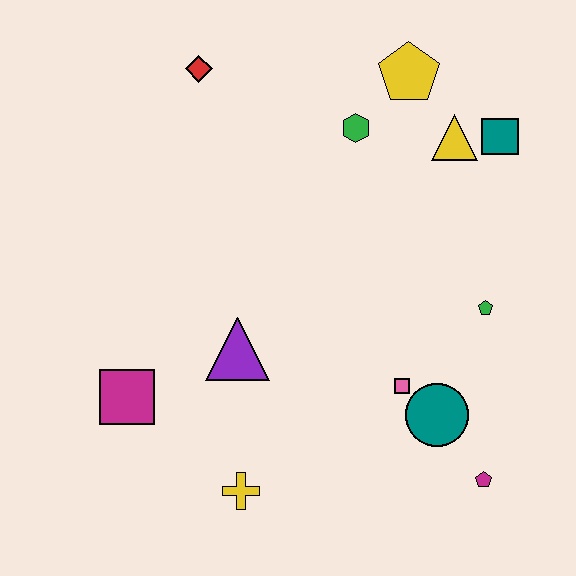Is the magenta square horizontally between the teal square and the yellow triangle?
No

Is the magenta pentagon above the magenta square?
No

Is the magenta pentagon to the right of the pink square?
Yes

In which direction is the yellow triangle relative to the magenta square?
The yellow triangle is to the right of the magenta square.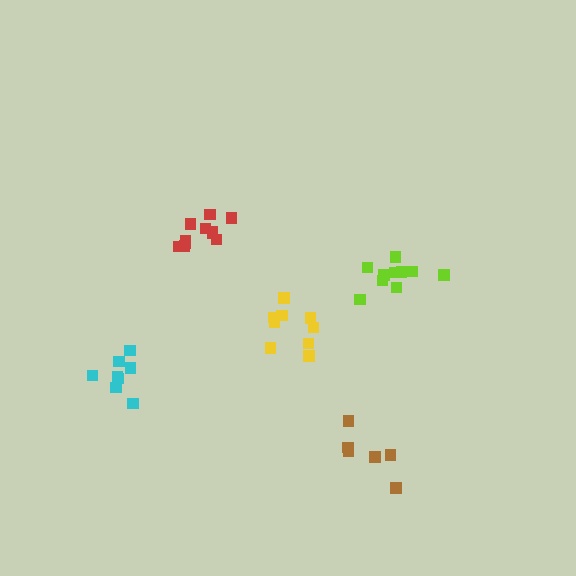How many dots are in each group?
Group 1: 9 dots, Group 2: 10 dots, Group 3: 11 dots, Group 4: 6 dots, Group 5: 9 dots (45 total).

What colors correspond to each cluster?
The clusters are colored: yellow, lime, red, brown, cyan.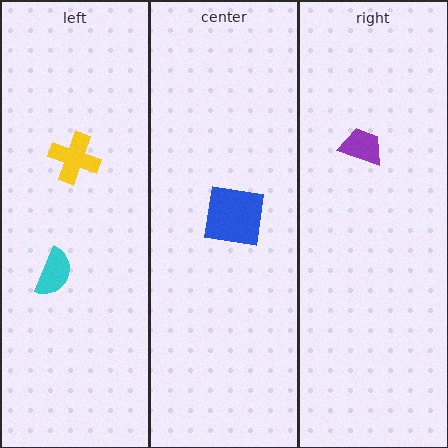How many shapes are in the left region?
2.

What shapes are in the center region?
The blue square.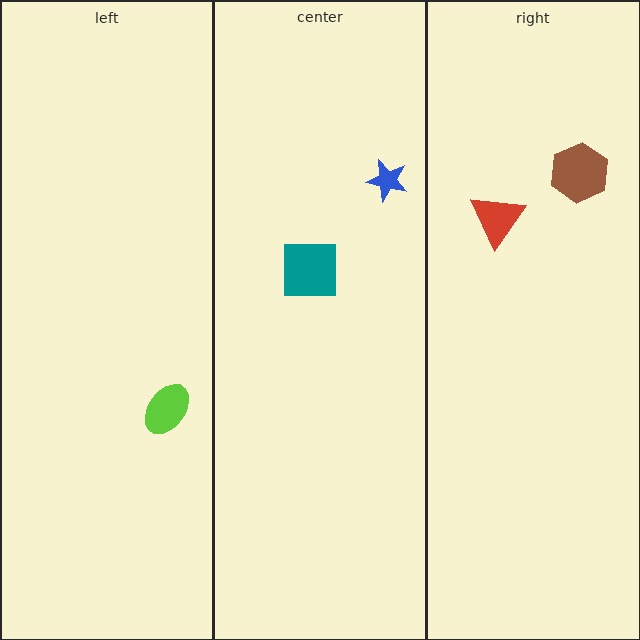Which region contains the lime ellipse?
The left region.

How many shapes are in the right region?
2.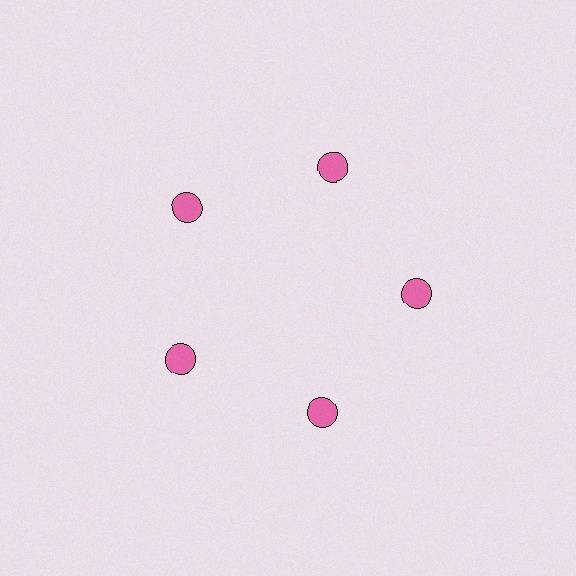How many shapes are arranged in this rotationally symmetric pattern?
There are 5 shapes, arranged in 5 groups of 1.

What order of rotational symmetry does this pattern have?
This pattern has 5-fold rotational symmetry.